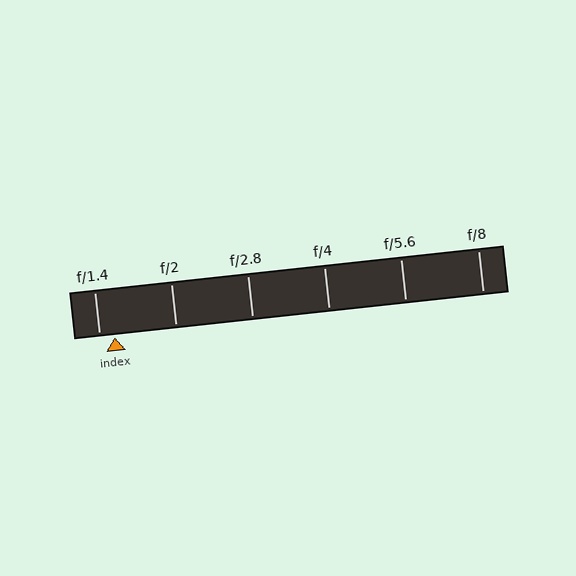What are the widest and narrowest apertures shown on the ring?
The widest aperture shown is f/1.4 and the narrowest is f/8.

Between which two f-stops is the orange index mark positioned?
The index mark is between f/1.4 and f/2.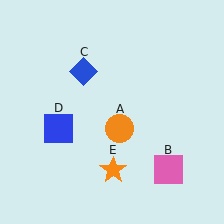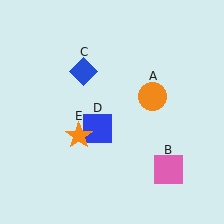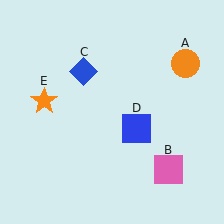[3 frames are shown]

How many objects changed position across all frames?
3 objects changed position: orange circle (object A), blue square (object D), orange star (object E).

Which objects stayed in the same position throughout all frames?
Pink square (object B) and blue diamond (object C) remained stationary.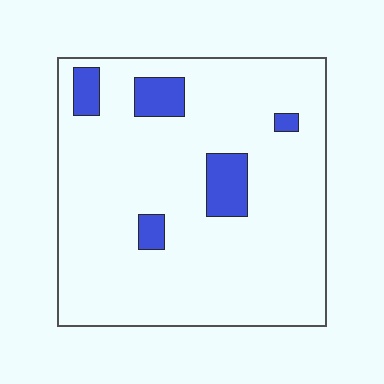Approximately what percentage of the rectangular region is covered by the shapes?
Approximately 10%.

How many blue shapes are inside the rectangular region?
5.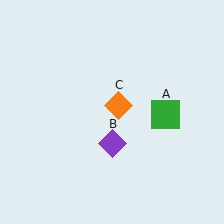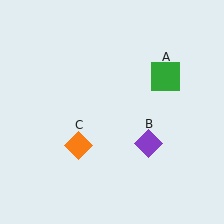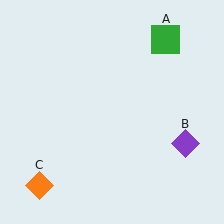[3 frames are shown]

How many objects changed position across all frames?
3 objects changed position: green square (object A), purple diamond (object B), orange diamond (object C).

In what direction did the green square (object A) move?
The green square (object A) moved up.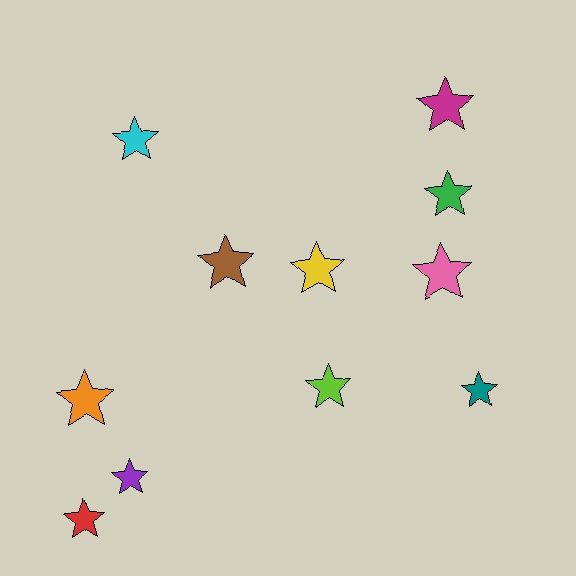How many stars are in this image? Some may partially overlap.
There are 11 stars.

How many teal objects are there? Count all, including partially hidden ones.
There is 1 teal object.